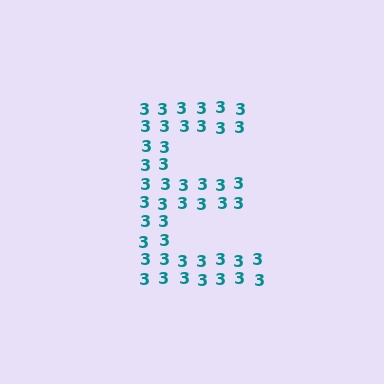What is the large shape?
The large shape is the letter E.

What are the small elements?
The small elements are digit 3's.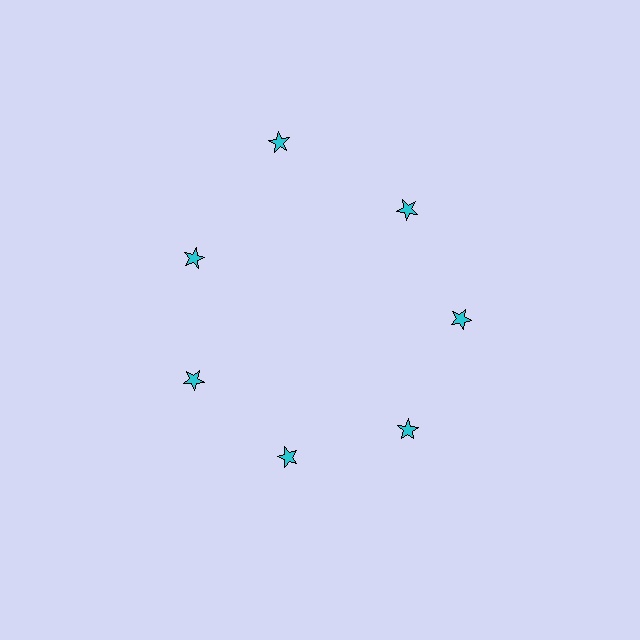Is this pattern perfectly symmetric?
No. The 7 cyan stars are arranged in a ring, but one element near the 12 o'clock position is pushed outward from the center, breaking the 7-fold rotational symmetry.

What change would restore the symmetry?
The symmetry would be restored by moving it inward, back onto the ring so that all 7 stars sit at equal angles and equal distance from the center.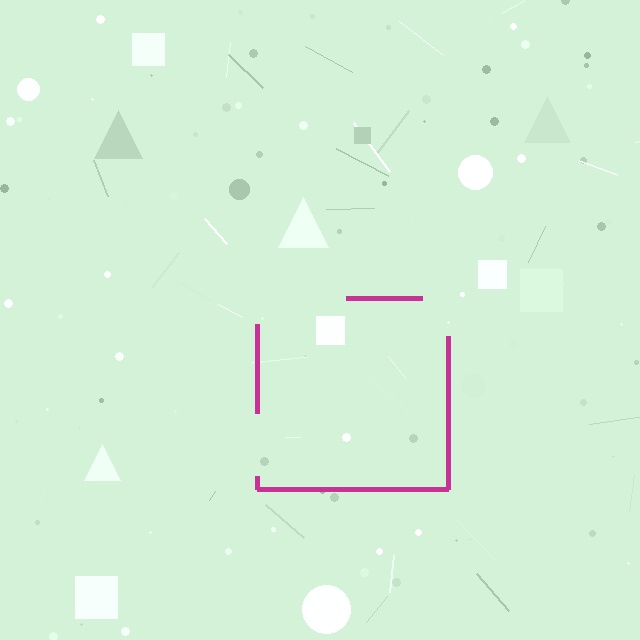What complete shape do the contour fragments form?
The contour fragments form a square.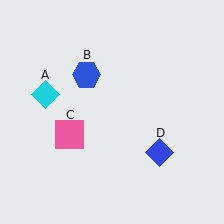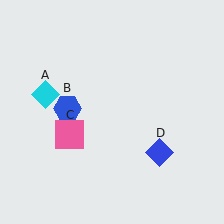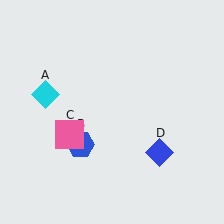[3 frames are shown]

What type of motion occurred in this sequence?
The blue hexagon (object B) rotated counterclockwise around the center of the scene.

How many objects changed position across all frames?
1 object changed position: blue hexagon (object B).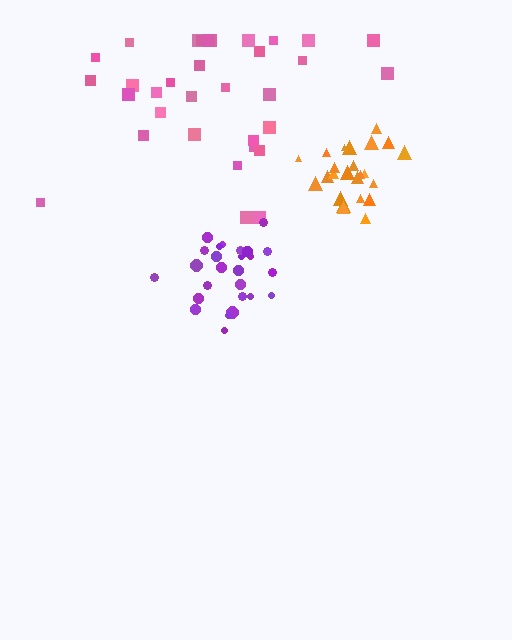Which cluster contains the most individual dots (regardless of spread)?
Pink (34).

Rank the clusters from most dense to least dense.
orange, purple, pink.